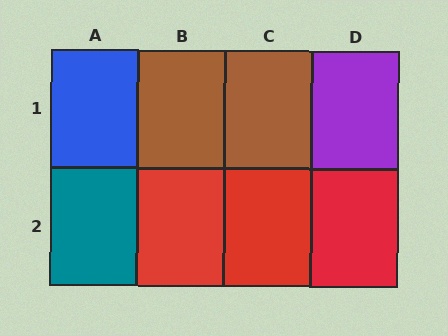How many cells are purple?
1 cell is purple.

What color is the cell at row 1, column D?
Purple.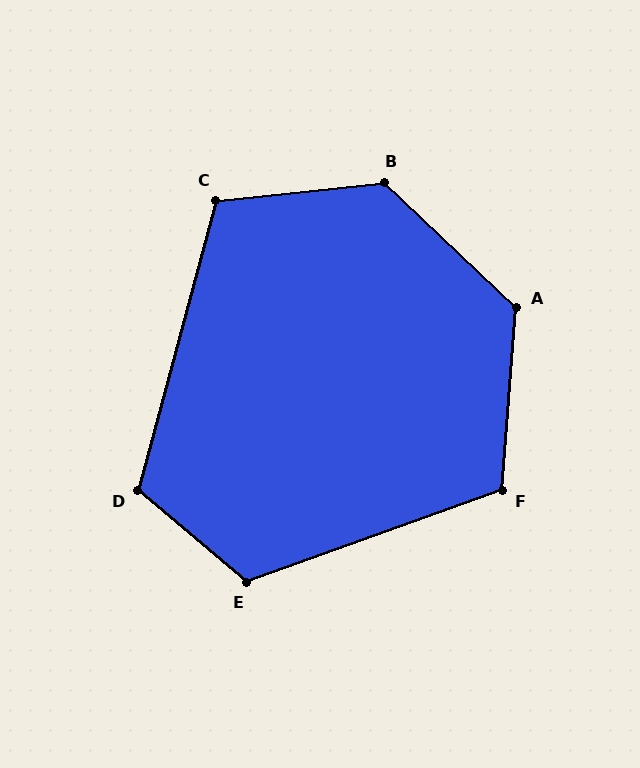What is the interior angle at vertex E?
Approximately 120 degrees (obtuse).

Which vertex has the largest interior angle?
B, at approximately 131 degrees.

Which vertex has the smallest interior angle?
C, at approximately 111 degrees.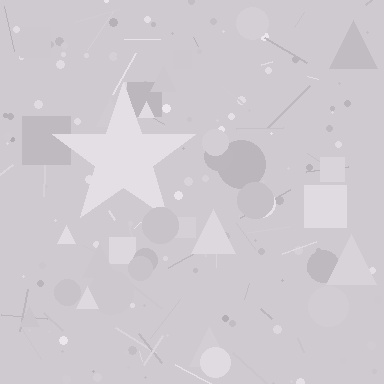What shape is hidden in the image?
A star is hidden in the image.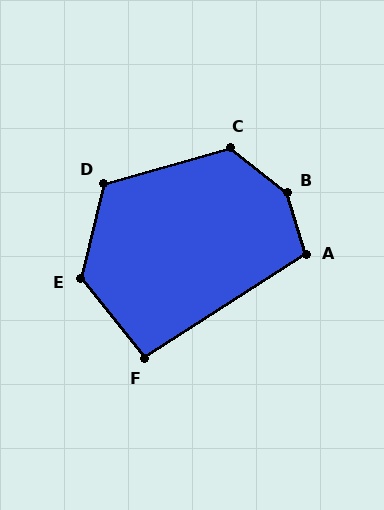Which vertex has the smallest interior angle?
F, at approximately 96 degrees.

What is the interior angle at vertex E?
Approximately 128 degrees (obtuse).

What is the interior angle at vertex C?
Approximately 126 degrees (obtuse).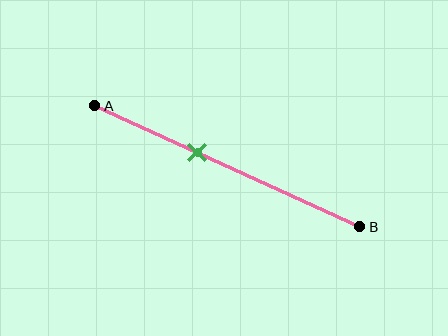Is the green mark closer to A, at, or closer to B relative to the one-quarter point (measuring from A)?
The green mark is closer to point B than the one-quarter point of segment AB.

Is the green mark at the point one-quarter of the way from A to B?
No, the mark is at about 40% from A, not at the 25% one-quarter point.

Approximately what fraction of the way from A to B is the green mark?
The green mark is approximately 40% of the way from A to B.